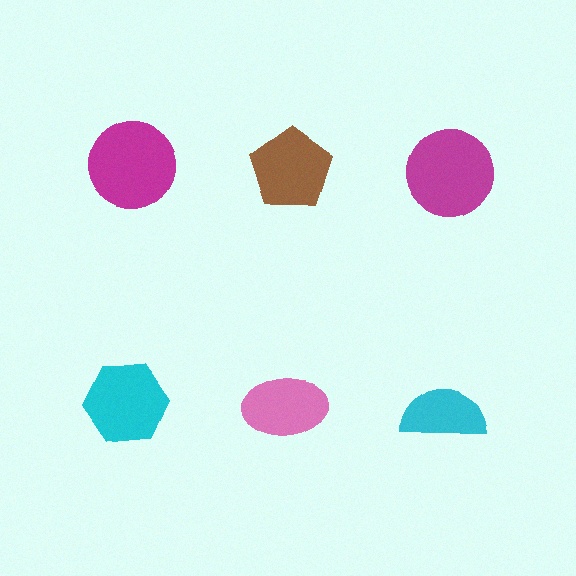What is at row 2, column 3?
A cyan semicircle.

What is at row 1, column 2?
A brown pentagon.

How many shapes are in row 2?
3 shapes.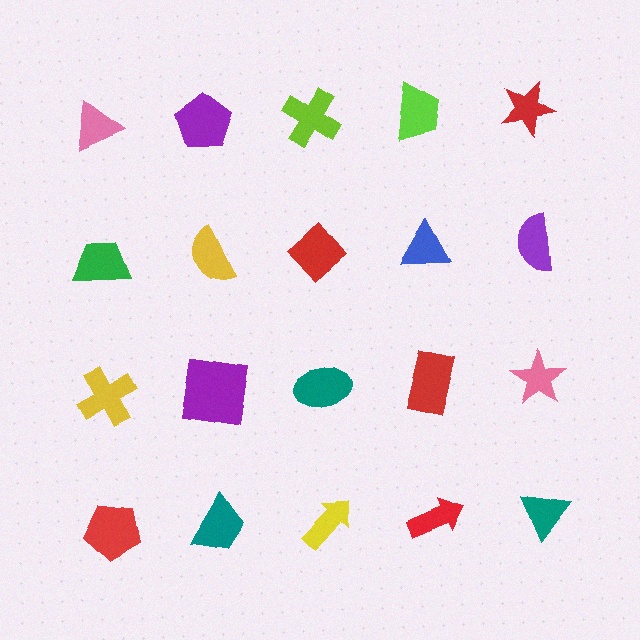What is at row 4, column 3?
A yellow arrow.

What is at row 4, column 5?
A teal triangle.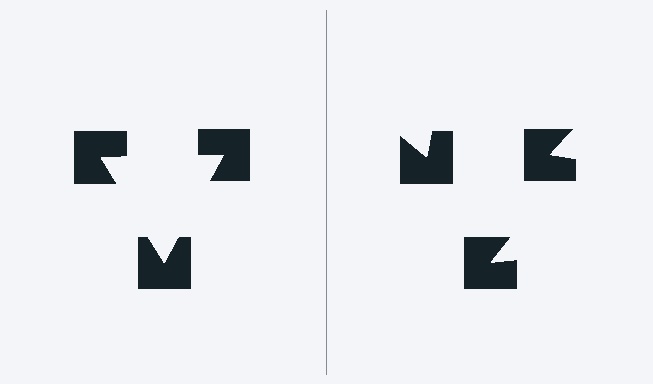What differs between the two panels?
The notched squares are positioned identically on both sides; only the wedge orientations differ. On the left they align to a triangle; on the right they are misaligned.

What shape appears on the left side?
An illusory triangle.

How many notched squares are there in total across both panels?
6 — 3 on each side.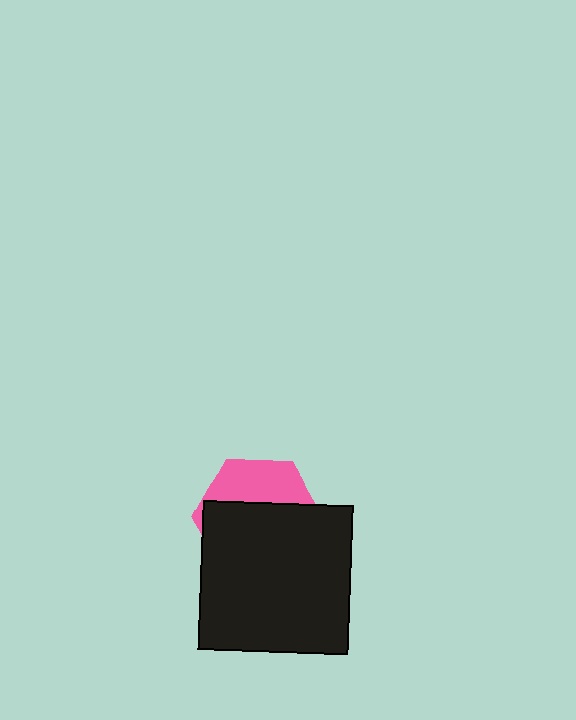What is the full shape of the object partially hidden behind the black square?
The partially hidden object is a pink hexagon.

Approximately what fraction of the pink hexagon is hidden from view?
Roughly 65% of the pink hexagon is hidden behind the black square.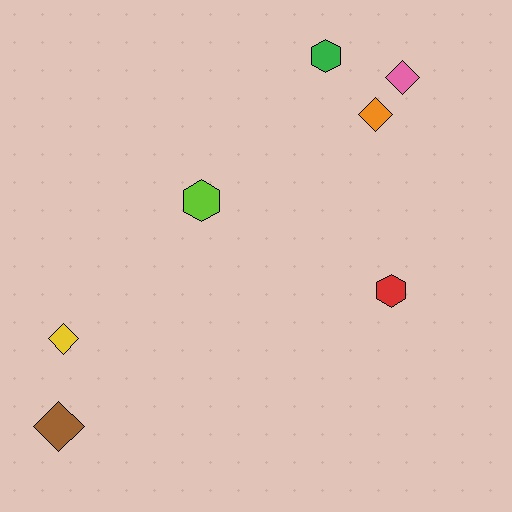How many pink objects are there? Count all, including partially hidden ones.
There is 1 pink object.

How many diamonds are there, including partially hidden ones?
There are 4 diamonds.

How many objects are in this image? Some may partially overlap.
There are 7 objects.